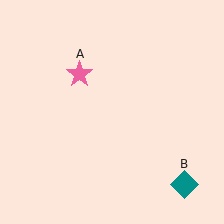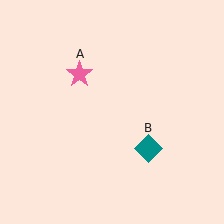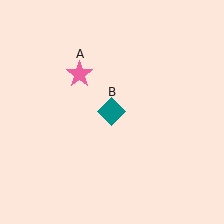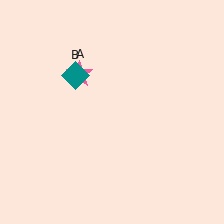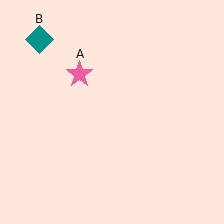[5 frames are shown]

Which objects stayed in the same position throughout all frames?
Pink star (object A) remained stationary.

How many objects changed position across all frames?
1 object changed position: teal diamond (object B).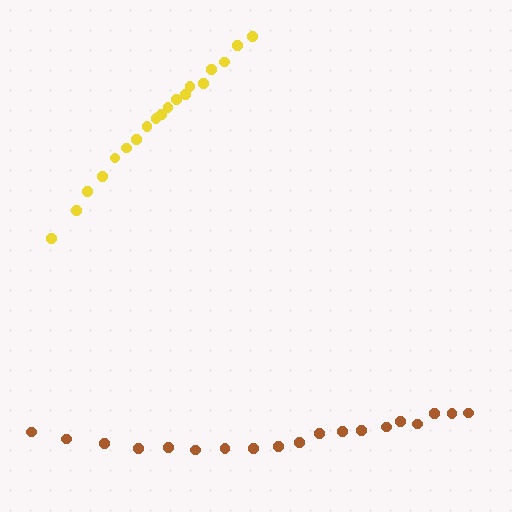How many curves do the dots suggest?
There are 2 distinct paths.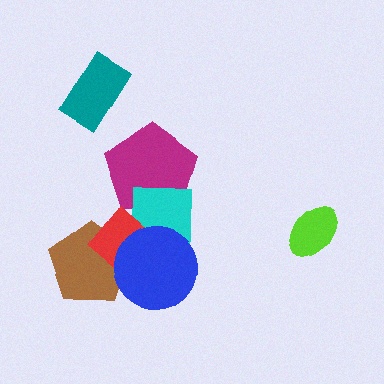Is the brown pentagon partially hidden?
Yes, it is partially covered by another shape.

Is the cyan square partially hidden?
Yes, it is partially covered by another shape.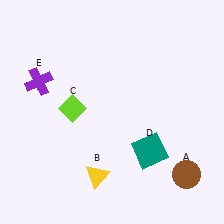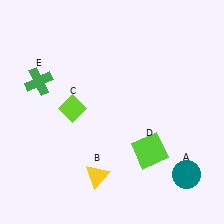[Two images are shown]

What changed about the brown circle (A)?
In Image 1, A is brown. In Image 2, it changed to teal.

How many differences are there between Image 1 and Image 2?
There are 3 differences between the two images.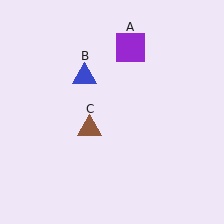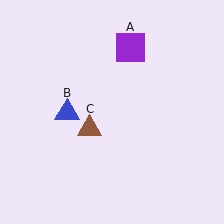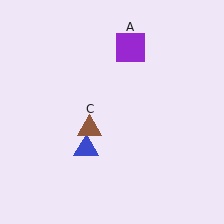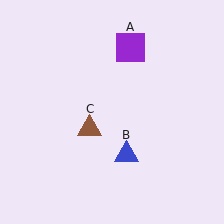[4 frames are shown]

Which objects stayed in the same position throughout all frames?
Purple square (object A) and brown triangle (object C) remained stationary.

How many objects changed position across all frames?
1 object changed position: blue triangle (object B).